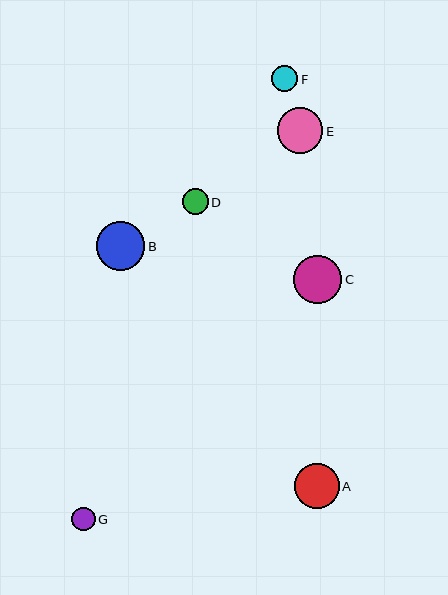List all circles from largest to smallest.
From largest to smallest: B, C, E, A, D, F, G.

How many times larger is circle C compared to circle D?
Circle C is approximately 1.8 times the size of circle D.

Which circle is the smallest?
Circle G is the smallest with a size of approximately 23 pixels.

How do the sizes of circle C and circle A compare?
Circle C and circle A are approximately the same size.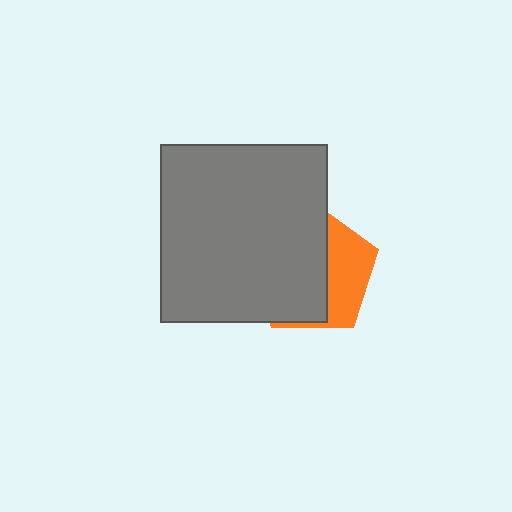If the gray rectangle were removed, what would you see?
You would see the complete orange pentagon.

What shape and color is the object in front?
The object in front is a gray rectangle.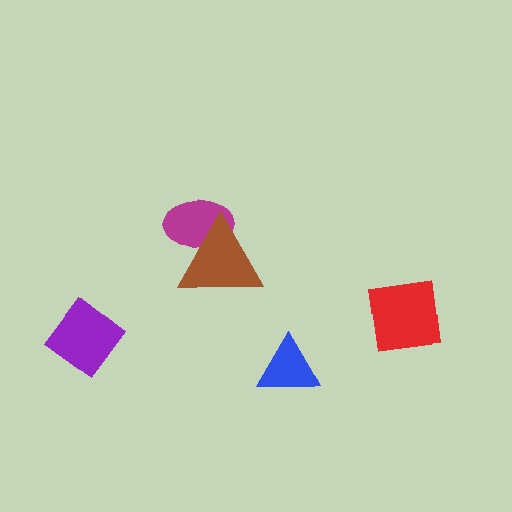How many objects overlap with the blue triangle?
0 objects overlap with the blue triangle.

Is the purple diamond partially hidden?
No, no other shape covers it.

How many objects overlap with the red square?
0 objects overlap with the red square.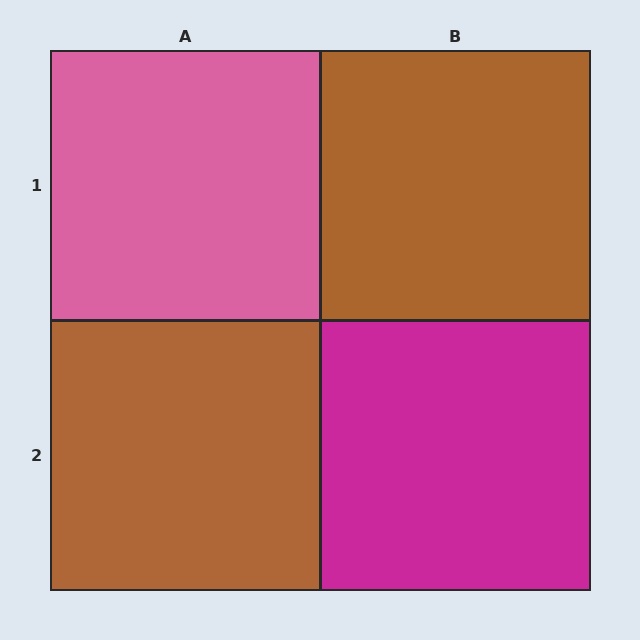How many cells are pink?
1 cell is pink.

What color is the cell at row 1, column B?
Brown.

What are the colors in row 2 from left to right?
Brown, magenta.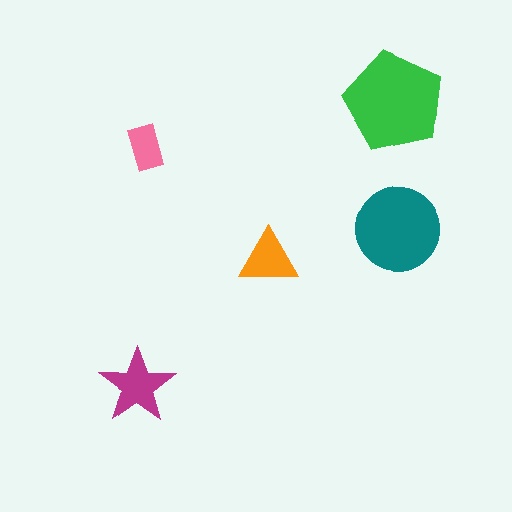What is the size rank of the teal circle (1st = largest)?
2nd.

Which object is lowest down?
The magenta star is bottommost.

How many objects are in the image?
There are 5 objects in the image.